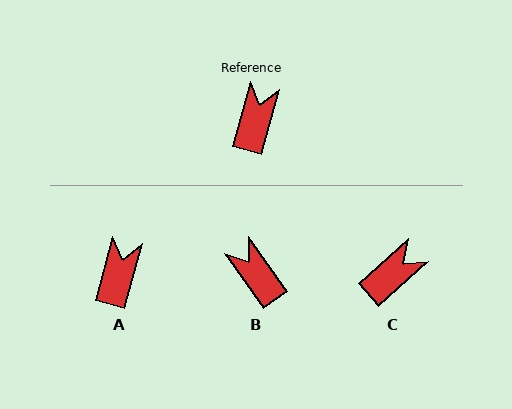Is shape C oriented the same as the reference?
No, it is off by about 33 degrees.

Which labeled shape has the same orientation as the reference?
A.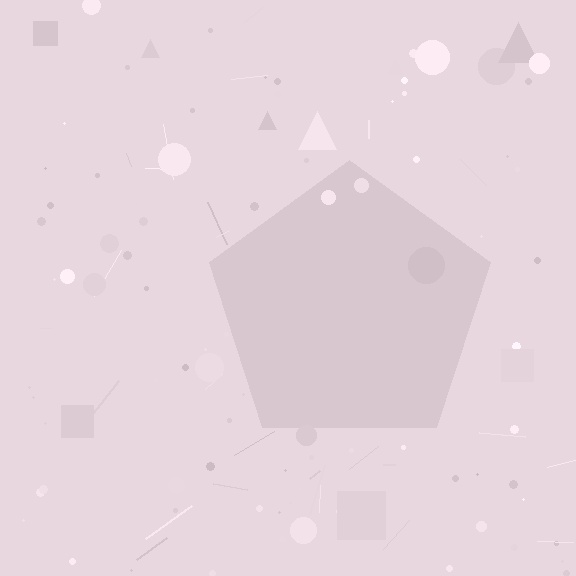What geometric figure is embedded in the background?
A pentagon is embedded in the background.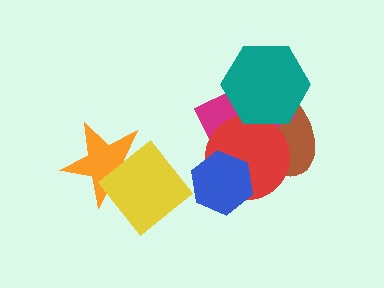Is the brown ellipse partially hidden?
Yes, it is partially covered by another shape.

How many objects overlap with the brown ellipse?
3 objects overlap with the brown ellipse.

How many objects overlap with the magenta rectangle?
3 objects overlap with the magenta rectangle.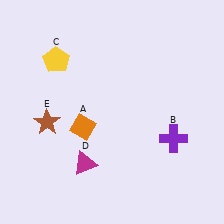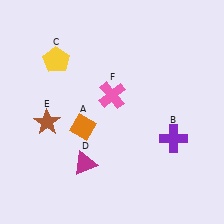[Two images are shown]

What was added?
A pink cross (F) was added in Image 2.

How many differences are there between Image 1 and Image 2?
There is 1 difference between the two images.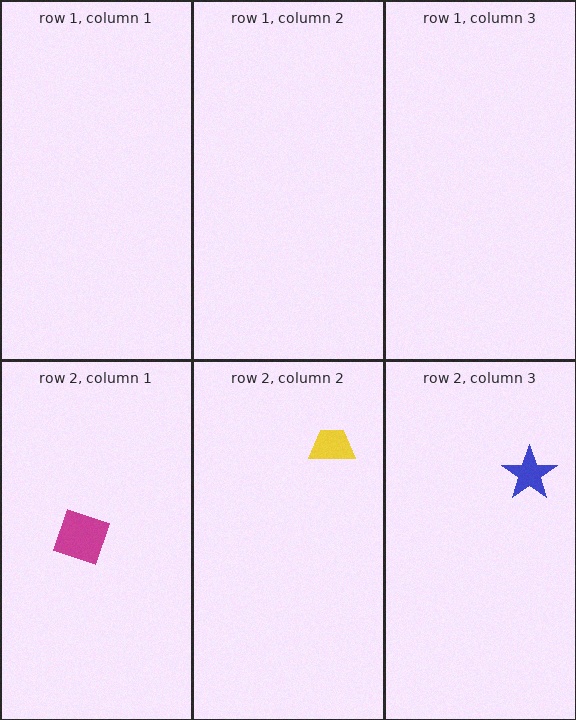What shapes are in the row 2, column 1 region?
The magenta diamond.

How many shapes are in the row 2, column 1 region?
1.